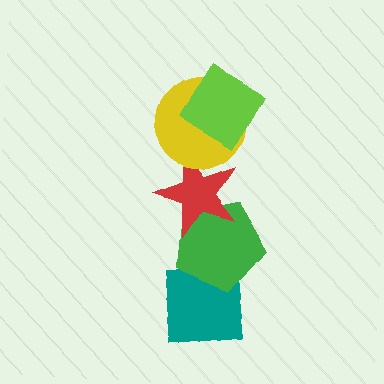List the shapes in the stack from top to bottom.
From top to bottom: the lime diamond, the yellow circle, the red star, the green pentagon, the teal square.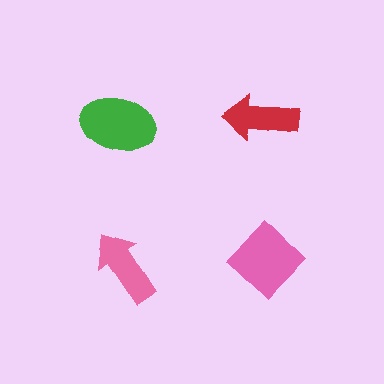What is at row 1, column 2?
A red arrow.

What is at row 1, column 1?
A green ellipse.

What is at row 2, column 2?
A pink diamond.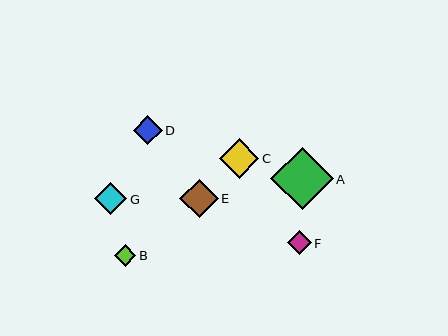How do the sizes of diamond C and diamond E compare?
Diamond C and diamond E are approximately the same size.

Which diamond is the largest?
Diamond A is the largest with a size of approximately 62 pixels.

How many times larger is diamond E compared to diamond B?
Diamond E is approximately 1.8 times the size of diamond B.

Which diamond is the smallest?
Diamond B is the smallest with a size of approximately 21 pixels.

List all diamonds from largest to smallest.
From largest to smallest: A, C, E, G, D, F, B.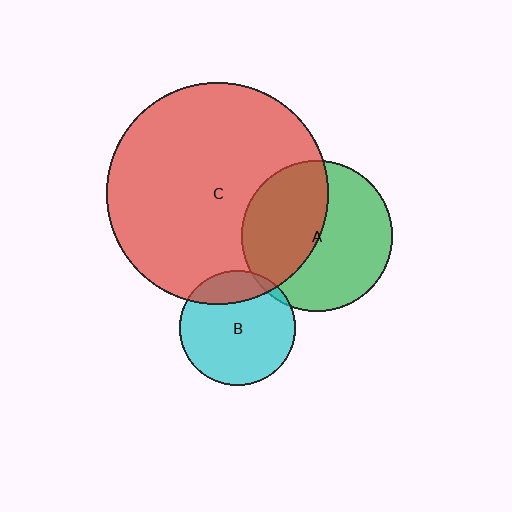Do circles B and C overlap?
Yes.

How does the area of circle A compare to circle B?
Approximately 1.7 times.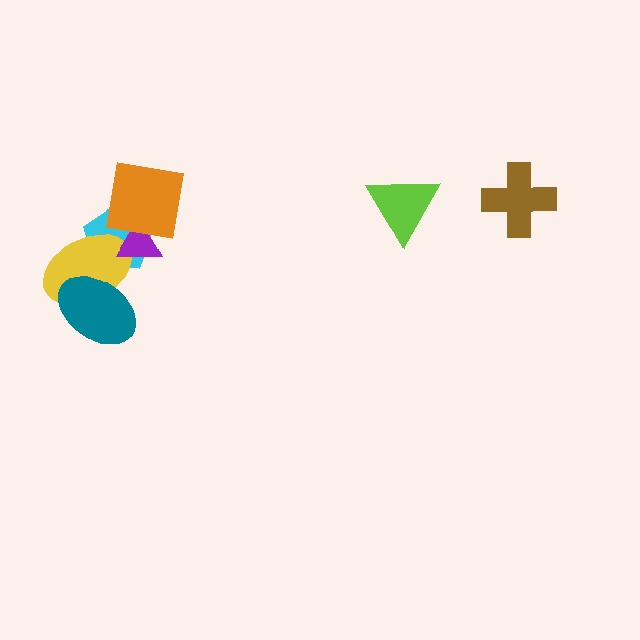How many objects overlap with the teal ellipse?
1 object overlaps with the teal ellipse.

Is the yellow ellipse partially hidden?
Yes, it is partially covered by another shape.